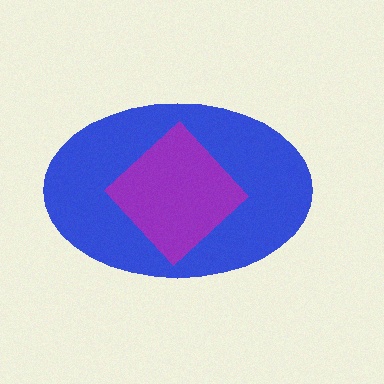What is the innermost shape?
The purple diamond.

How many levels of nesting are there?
2.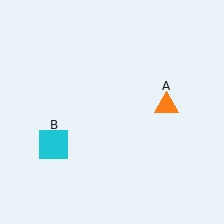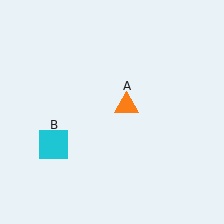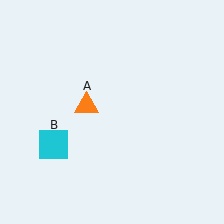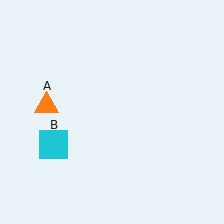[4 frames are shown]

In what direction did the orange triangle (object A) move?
The orange triangle (object A) moved left.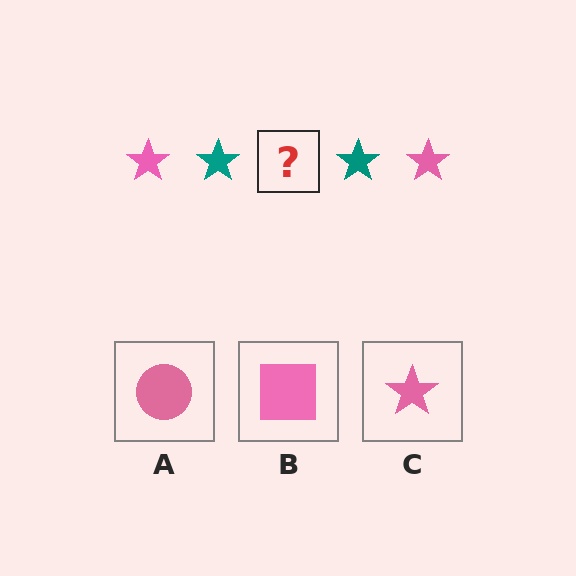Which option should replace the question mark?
Option C.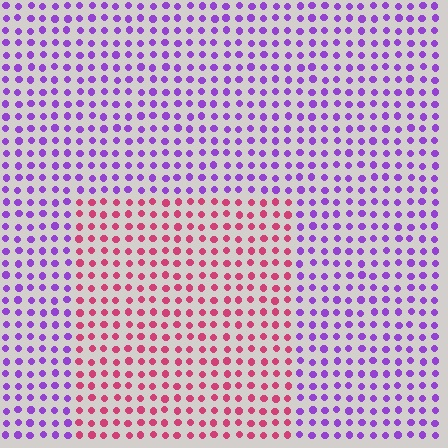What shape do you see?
I see a rectangle.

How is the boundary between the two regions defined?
The boundary is defined purely by a slight shift in hue (about 62 degrees). Spacing, size, and orientation are identical on both sides.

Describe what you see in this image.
The image is filled with small purple elements in a uniform arrangement. A rectangle-shaped region is visible where the elements are tinted to a slightly different hue, forming a subtle color boundary.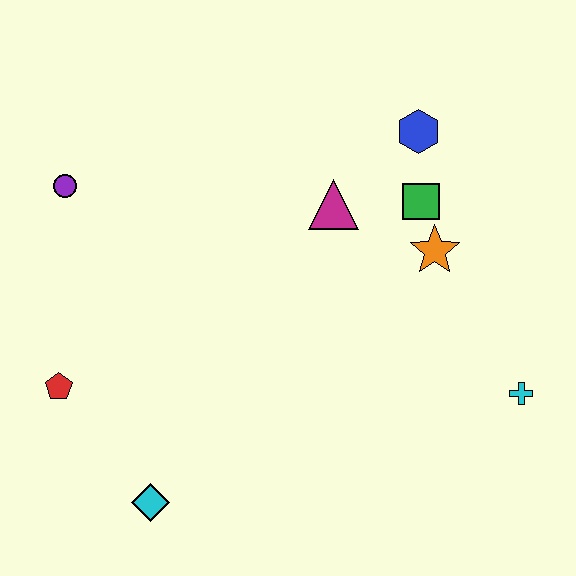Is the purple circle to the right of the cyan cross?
No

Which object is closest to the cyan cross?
The orange star is closest to the cyan cross.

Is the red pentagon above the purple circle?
No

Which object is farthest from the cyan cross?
The purple circle is farthest from the cyan cross.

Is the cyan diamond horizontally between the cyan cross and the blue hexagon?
No